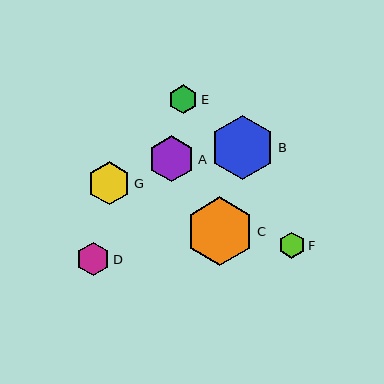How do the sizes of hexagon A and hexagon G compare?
Hexagon A and hexagon G are approximately the same size.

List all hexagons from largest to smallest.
From largest to smallest: C, B, A, G, D, E, F.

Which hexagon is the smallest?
Hexagon F is the smallest with a size of approximately 26 pixels.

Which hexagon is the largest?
Hexagon C is the largest with a size of approximately 69 pixels.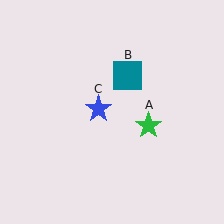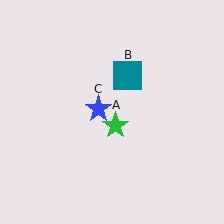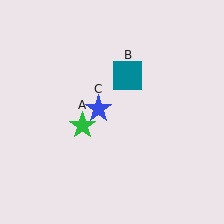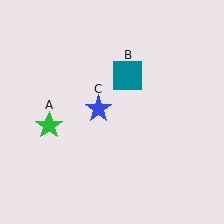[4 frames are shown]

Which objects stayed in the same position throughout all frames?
Teal square (object B) and blue star (object C) remained stationary.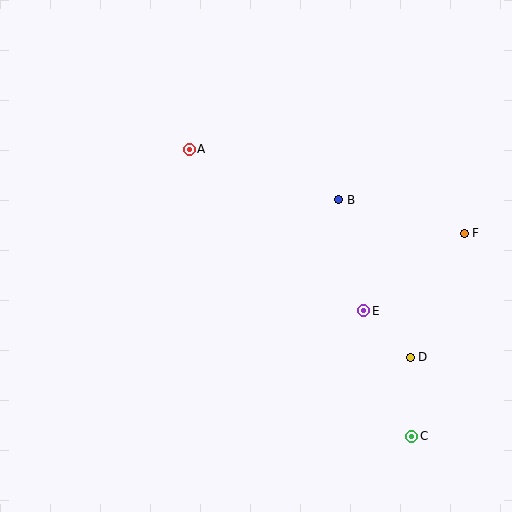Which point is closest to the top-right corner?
Point F is closest to the top-right corner.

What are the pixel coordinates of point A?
Point A is at (189, 149).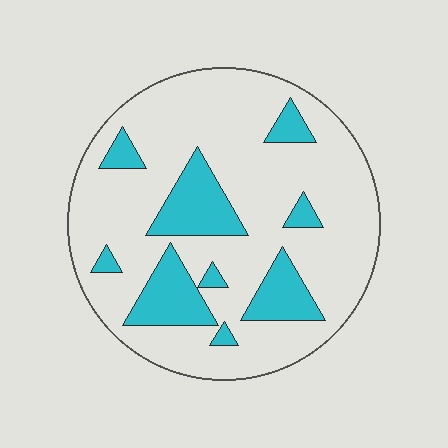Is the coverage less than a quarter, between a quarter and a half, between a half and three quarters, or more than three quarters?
Less than a quarter.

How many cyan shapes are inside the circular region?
9.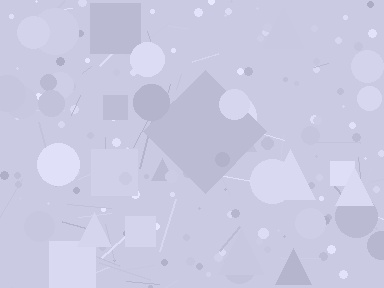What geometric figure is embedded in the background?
A diamond is embedded in the background.